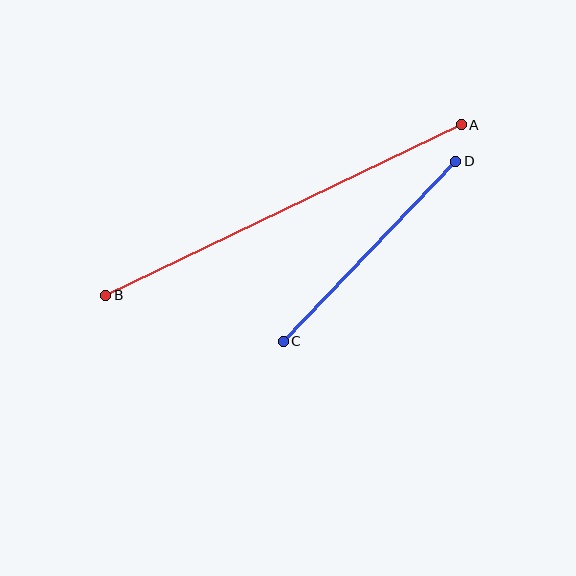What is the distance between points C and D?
The distance is approximately 249 pixels.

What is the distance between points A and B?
The distance is approximately 394 pixels.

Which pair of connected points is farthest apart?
Points A and B are farthest apart.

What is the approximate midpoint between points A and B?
The midpoint is at approximately (284, 210) pixels.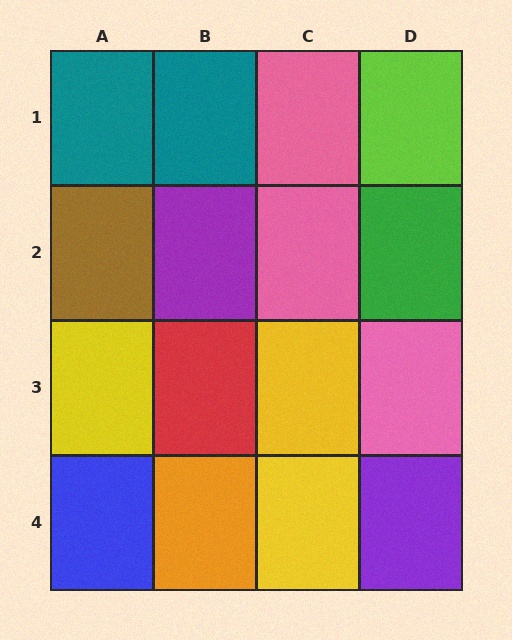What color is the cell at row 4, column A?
Blue.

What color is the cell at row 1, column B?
Teal.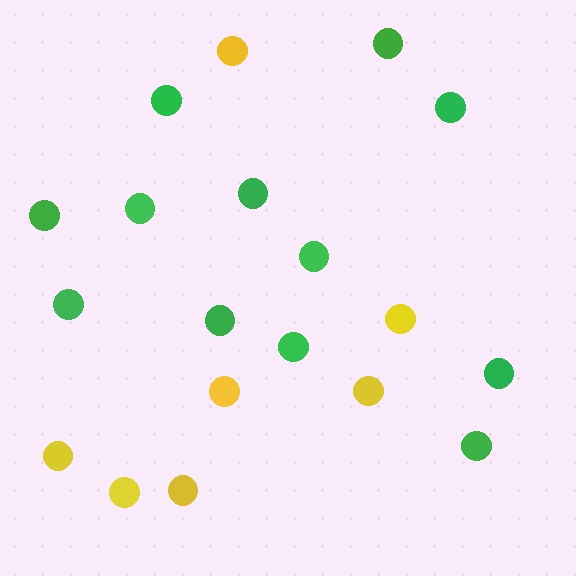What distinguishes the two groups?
There are 2 groups: one group of yellow circles (7) and one group of green circles (12).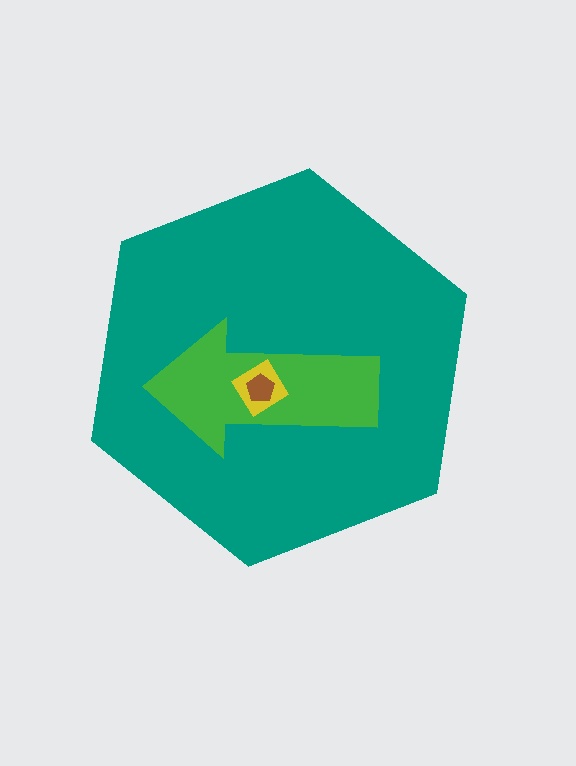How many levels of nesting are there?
4.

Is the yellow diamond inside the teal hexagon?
Yes.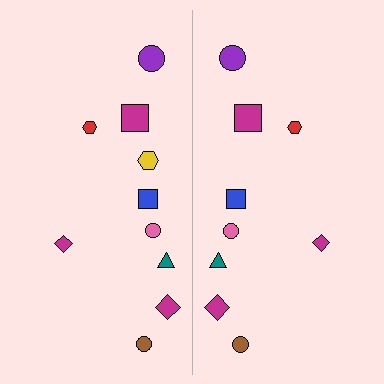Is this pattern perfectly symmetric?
No, the pattern is not perfectly symmetric. A yellow hexagon is missing from the right side.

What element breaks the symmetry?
A yellow hexagon is missing from the right side.